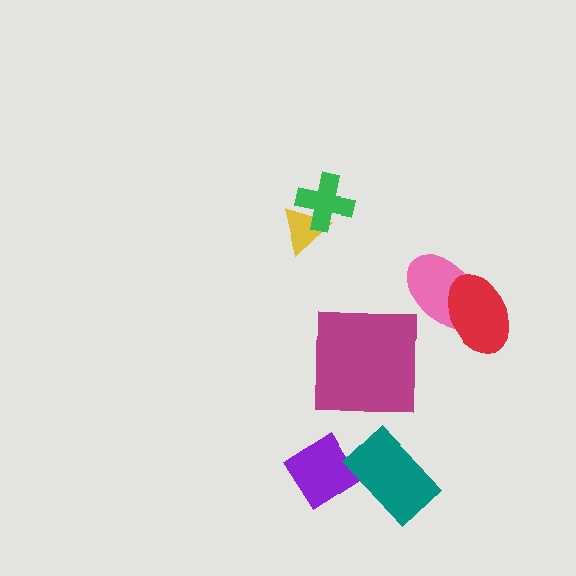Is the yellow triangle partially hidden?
Yes, it is partially covered by another shape.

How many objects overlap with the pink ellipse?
1 object overlaps with the pink ellipse.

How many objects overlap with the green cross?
1 object overlaps with the green cross.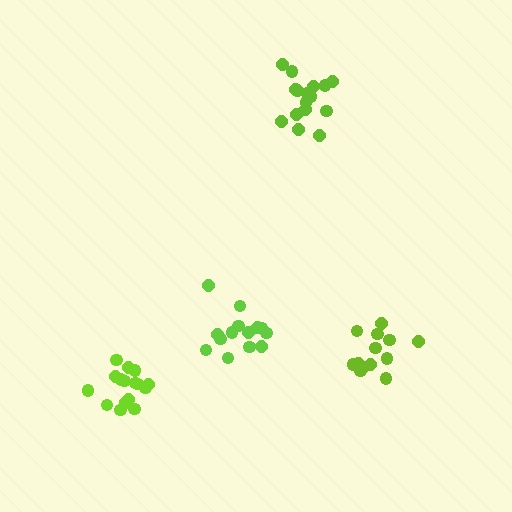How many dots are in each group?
Group 1: 14 dots, Group 2: 16 dots, Group 3: 16 dots, Group 4: 13 dots (59 total).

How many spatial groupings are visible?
There are 4 spatial groupings.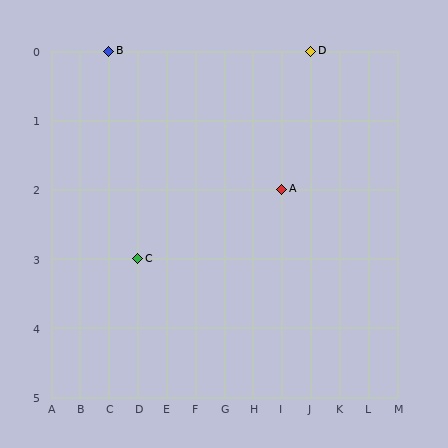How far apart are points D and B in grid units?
Points D and B are 7 columns apart.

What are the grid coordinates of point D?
Point D is at grid coordinates (J, 0).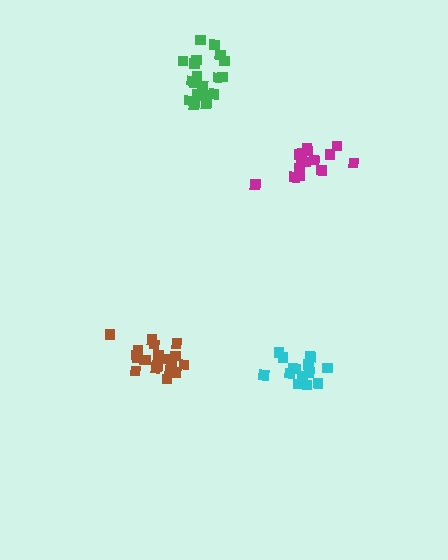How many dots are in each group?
Group 1: 20 dots, Group 2: 15 dots, Group 3: 14 dots, Group 4: 20 dots (69 total).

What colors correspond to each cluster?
The clusters are colored: brown, magenta, cyan, green.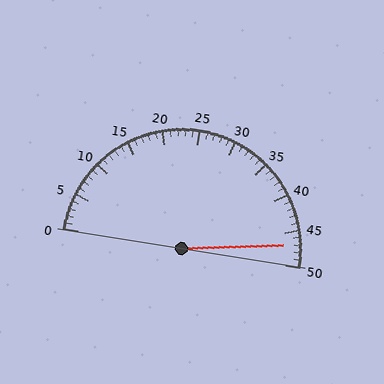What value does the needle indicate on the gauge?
The needle indicates approximately 47.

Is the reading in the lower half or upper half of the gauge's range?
The reading is in the upper half of the range (0 to 50).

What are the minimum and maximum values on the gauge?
The gauge ranges from 0 to 50.